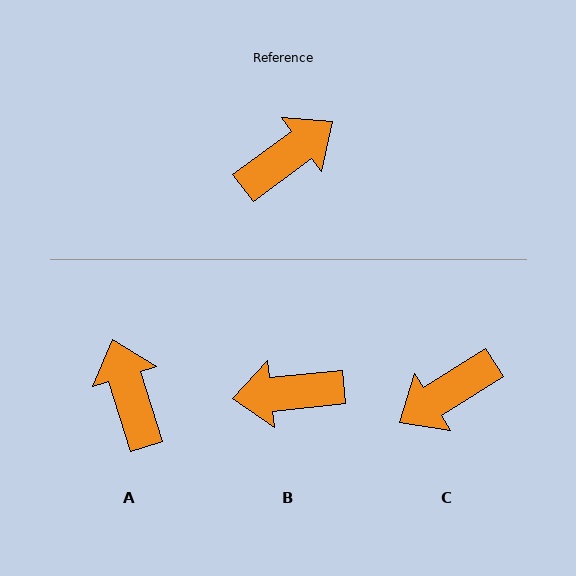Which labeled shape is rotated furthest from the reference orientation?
C, about 176 degrees away.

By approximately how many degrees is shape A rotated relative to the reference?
Approximately 71 degrees counter-clockwise.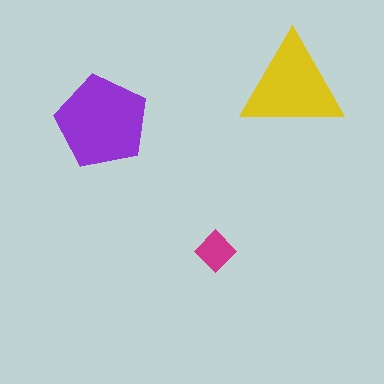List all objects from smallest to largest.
The magenta diamond, the yellow triangle, the purple pentagon.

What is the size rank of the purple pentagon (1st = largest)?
1st.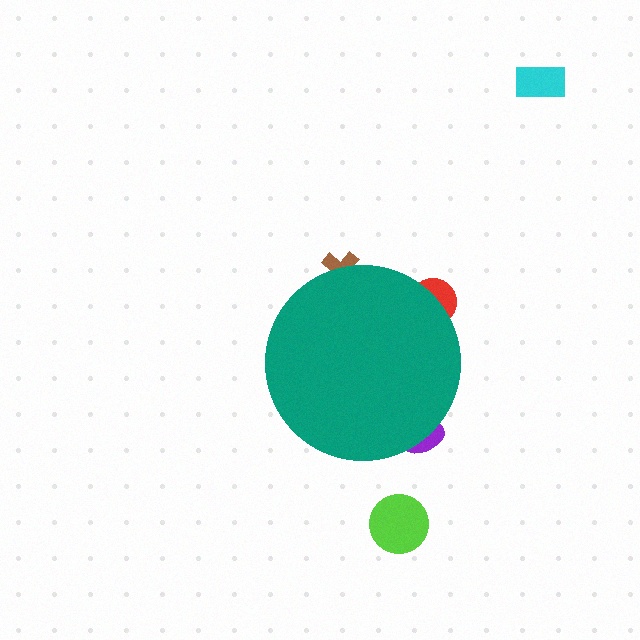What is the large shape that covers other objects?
A teal circle.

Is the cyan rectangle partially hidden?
No, the cyan rectangle is fully visible.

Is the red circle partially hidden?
Yes, the red circle is partially hidden behind the teal circle.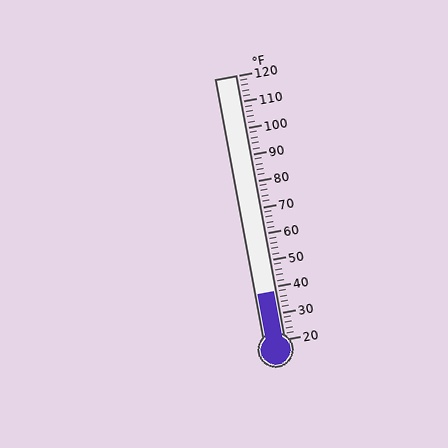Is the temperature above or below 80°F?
The temperature is below 80°F.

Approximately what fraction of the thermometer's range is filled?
The thermometer is filled to approximately 20% of its range.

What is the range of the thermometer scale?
The thermometer scale ranges from 20°F to 120°F.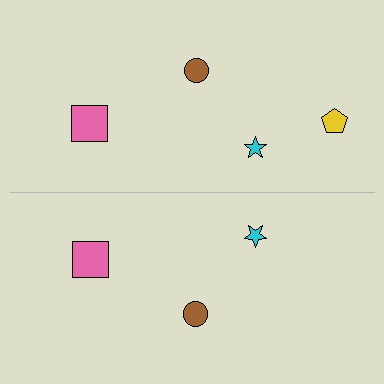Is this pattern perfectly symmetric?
No, the pattern is not perfectly symmetric. A yellow pentagon is missing from the bottom side.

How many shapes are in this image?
There are 7 shapes in this image.